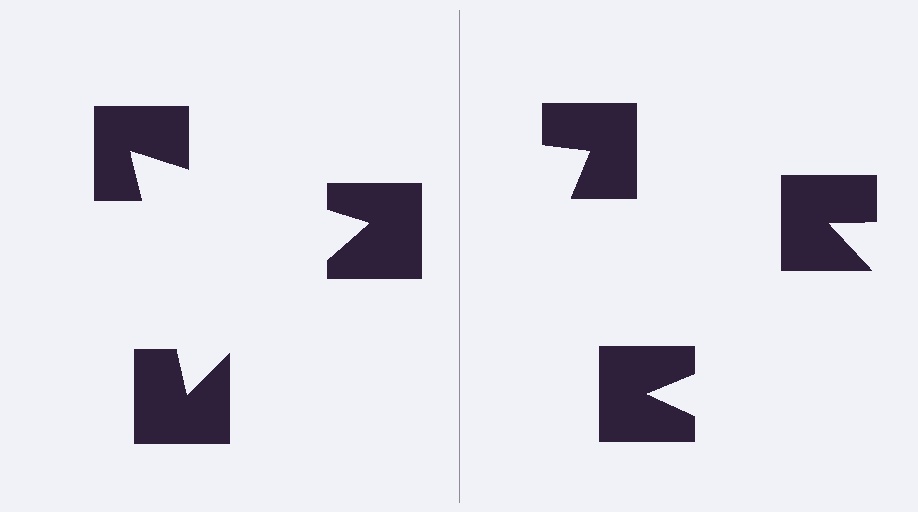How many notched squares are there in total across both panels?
6 — 3 on each side.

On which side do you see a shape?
An illusory triangle appears on the left side. On the right side the wedge cuts are rotated, so no coherent shape forms.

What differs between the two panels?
The notched squares are positioned identically on both sides; only the wedge orientations differ. On the left they align to a triangle; on the right they are misaligned.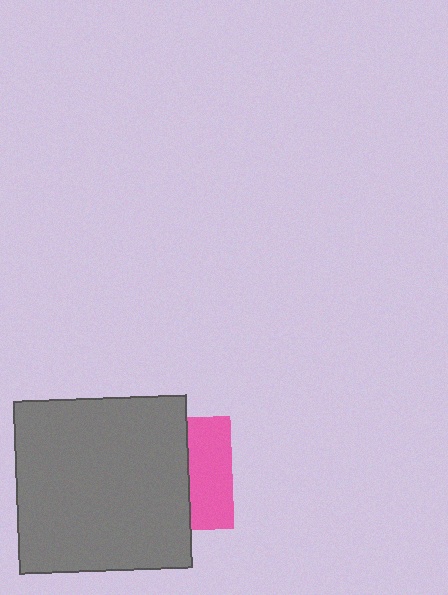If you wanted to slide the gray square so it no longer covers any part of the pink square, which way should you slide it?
Slide it left — that is the most direct way to separate the two shapes.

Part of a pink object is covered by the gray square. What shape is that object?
It is a square.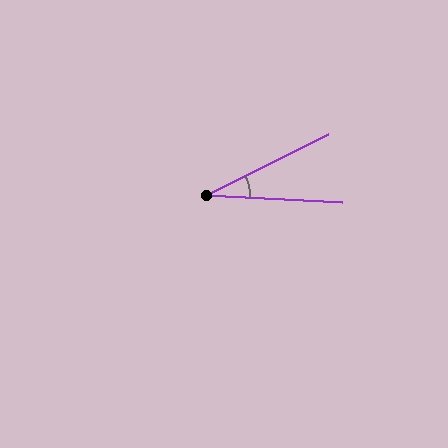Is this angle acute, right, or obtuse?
It is acute.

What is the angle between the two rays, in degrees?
Approximately 30 degrees.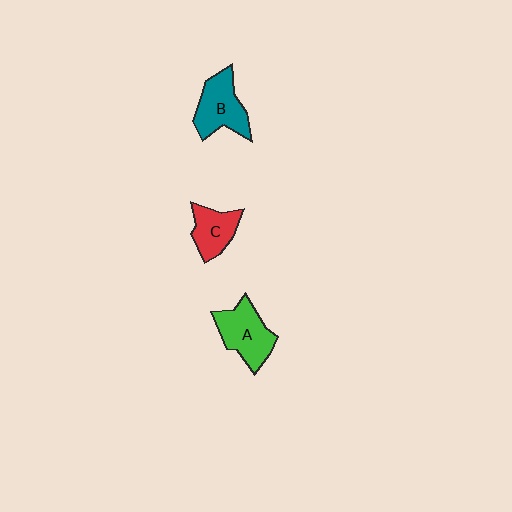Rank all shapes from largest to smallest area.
From largest to smallest: A (green), B (teal), C (red).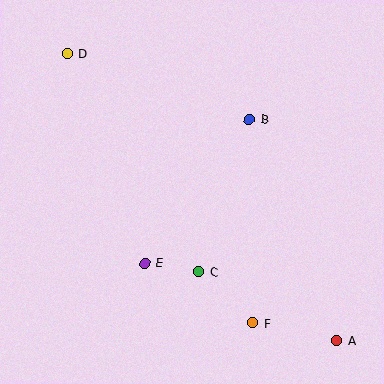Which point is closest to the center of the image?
Point C at (199, 272) is closest to the center.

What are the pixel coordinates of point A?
Point A is at (336, 341).